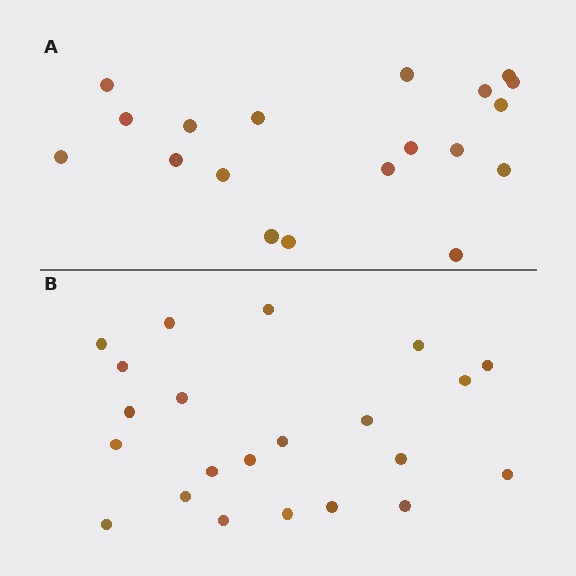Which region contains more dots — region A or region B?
Region B (the bottom region) has more dots.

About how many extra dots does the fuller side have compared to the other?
Region B has just a few more — roughly 2 or 3 more dots than region A.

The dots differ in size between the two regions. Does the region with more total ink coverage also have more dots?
No. Region A has more total ink coverage because its dots are larger, but region B actually contains more individual dots. Total area can be misleading — the number of items is what matters here.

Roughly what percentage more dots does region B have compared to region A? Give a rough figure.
About 15% more.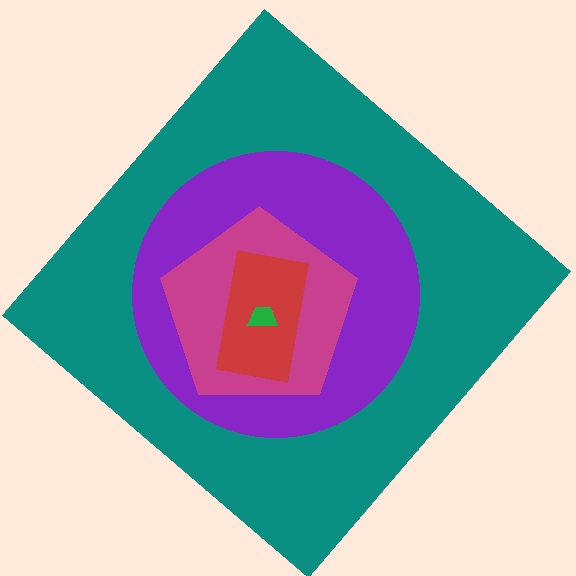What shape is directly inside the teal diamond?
The purple circle.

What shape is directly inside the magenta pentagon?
The red rectangle.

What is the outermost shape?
The teal diamond.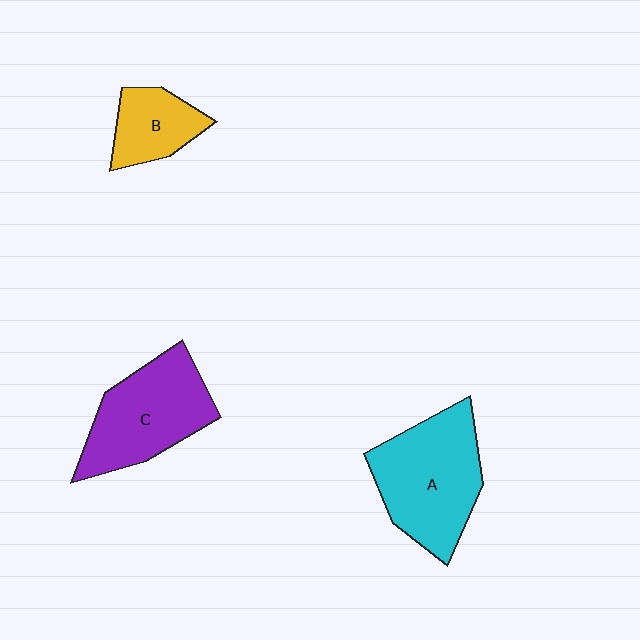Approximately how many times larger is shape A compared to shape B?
Approximately 2.1 times.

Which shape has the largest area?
Shape A (cyan).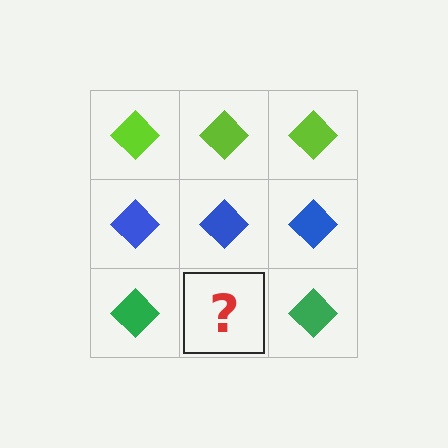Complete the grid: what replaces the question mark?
The question mark should be replaced with a green diamond.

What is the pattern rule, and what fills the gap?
The rule is that each row has a consistent color. The gap should be filled with a green diamond.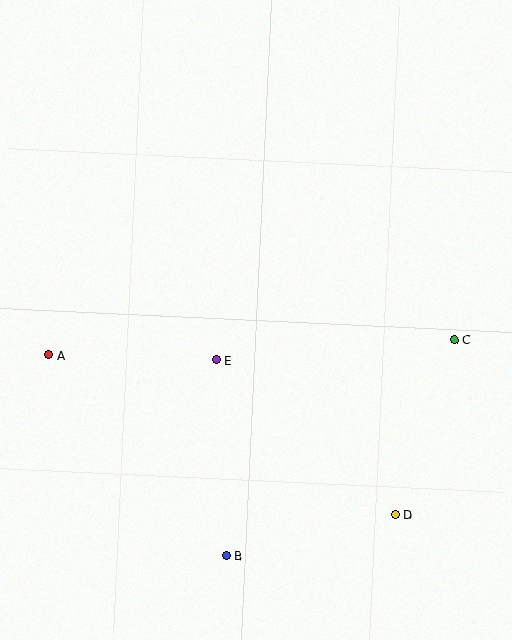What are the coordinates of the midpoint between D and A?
The midpoint between D and A is at (222, 435).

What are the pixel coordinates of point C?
Point C is at (455, 339).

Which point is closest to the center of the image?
Point E at (217, 360) is closest to the center.